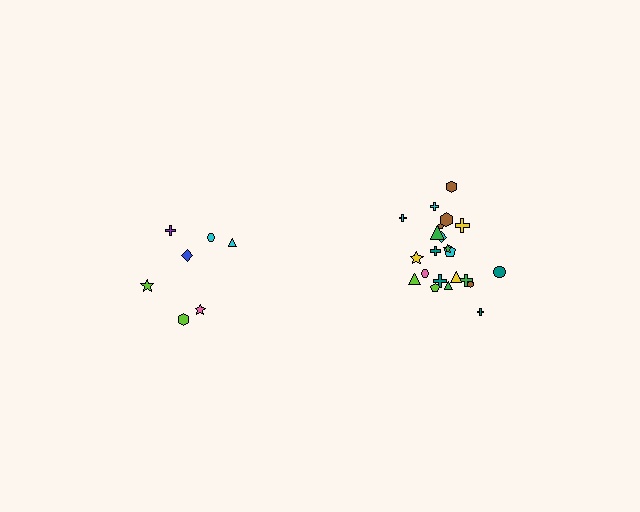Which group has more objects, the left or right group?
The right group.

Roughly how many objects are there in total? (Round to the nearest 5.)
Roughly 30 objects in total.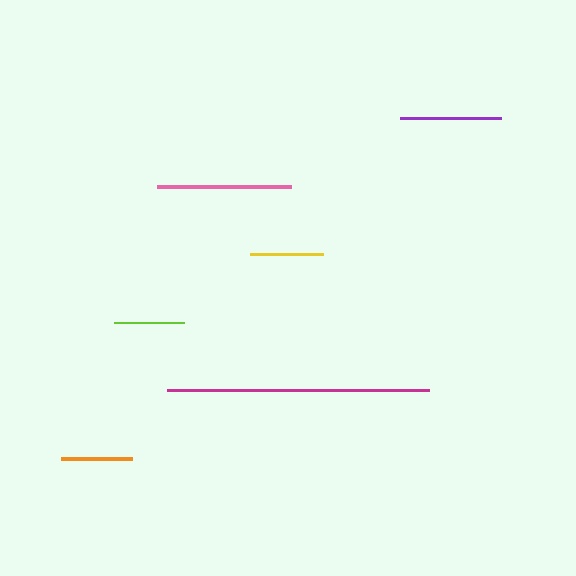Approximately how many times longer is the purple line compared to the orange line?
The purple line is approximately 1.4 times the length of the orange line.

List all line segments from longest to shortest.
From longest to shortest: magenta, pink, purple, yellow, orange, lime.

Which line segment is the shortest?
The lime line is the shortest at approximately 71 pixels.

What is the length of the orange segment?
The orange segment is approximately 71 pixels long.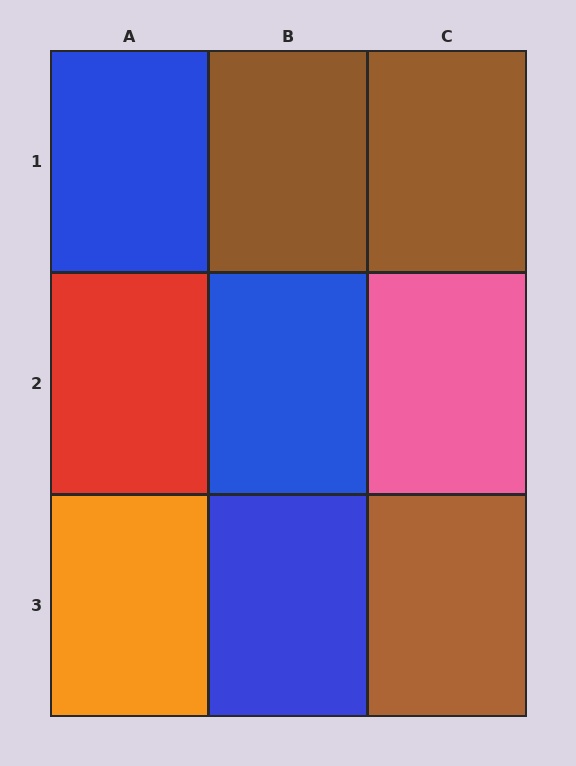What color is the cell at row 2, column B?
Blue.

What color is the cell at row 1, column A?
Blue.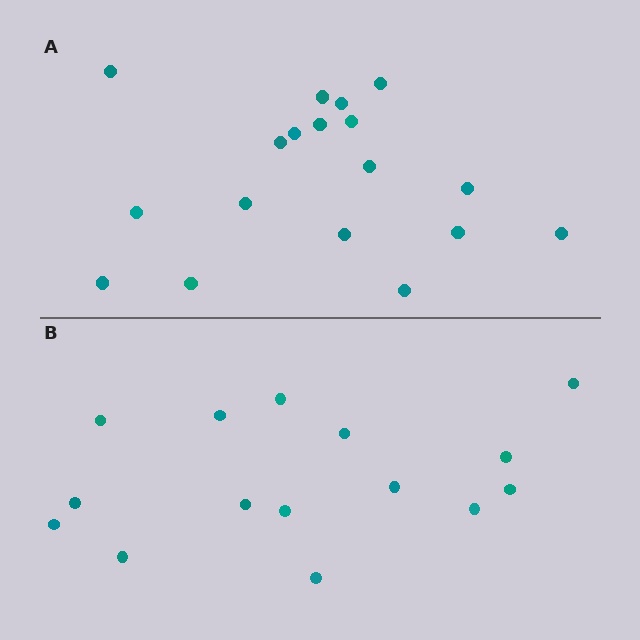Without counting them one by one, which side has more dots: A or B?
Region A (the top region) has more dots.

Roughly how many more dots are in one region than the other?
Region A has just a few more — roughly 2 or 3 more dots than region B.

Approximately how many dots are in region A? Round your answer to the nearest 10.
About 20 dots. (The exact count is 18, which rounds to 20.)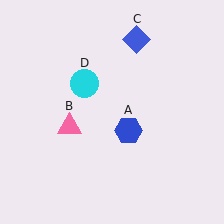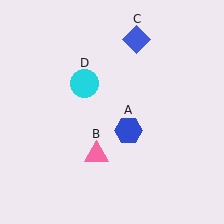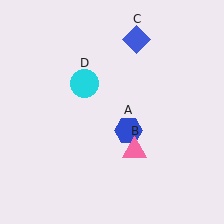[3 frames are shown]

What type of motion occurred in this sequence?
The pink triangle (object B) rotated counterclockwise around the center of the scene.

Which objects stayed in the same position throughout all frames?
Blue hexagon (object A) and blue diamond (object C) and cyan circle (object D) remained stationary.